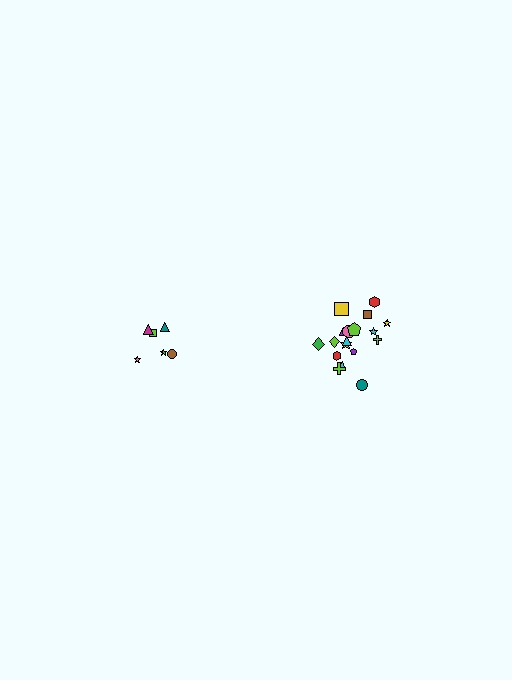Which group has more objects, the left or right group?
The right group.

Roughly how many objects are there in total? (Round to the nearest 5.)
Roughly 25 objects in total.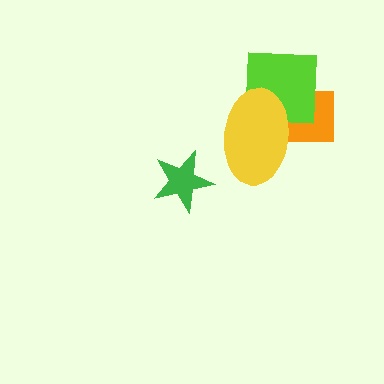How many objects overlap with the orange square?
2 objects overlap with the orange square.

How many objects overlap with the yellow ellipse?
2 objects overlap with the yellow ellipse.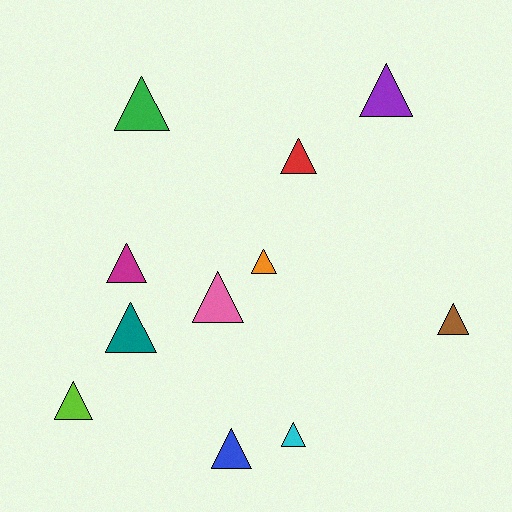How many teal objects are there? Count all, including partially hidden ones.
There is 1 teal object.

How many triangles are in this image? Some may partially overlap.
There are 11 triangles.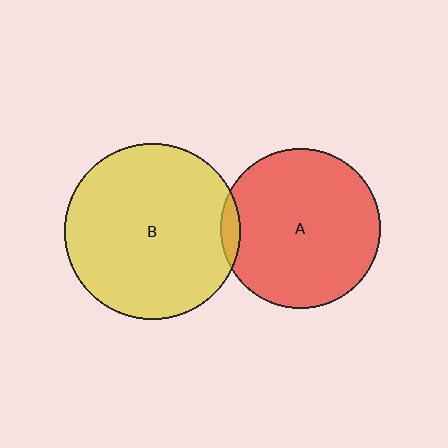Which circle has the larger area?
Circle B (yellow).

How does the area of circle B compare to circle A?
Approximately 1.2 times.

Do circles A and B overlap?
Yes.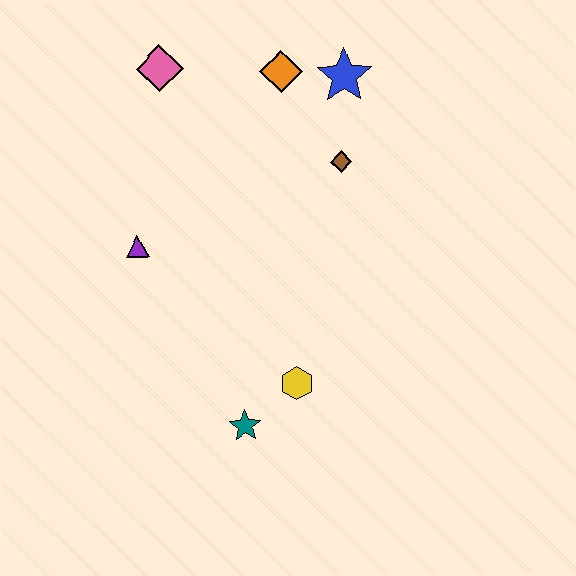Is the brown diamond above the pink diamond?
No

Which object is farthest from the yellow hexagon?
The pink diamond is farthest from the yellow hexagon.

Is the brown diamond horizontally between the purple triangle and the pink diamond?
No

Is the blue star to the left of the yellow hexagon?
No